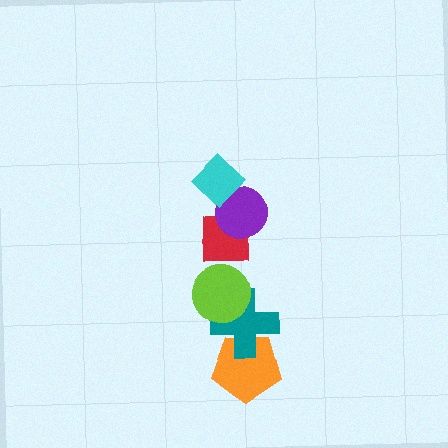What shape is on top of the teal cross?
The lime circle is on top of the teal cross.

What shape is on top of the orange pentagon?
The teal cross is on top of the orange pentagon.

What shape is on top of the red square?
The purple circle is on top of the red square.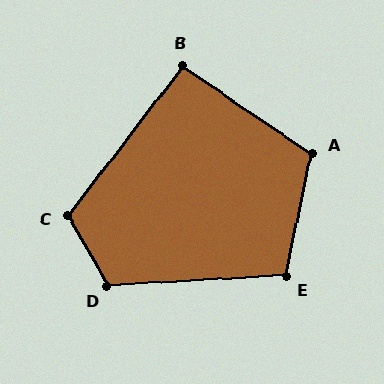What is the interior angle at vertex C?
Approximately 113 degrees (obtuse).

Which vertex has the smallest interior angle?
B, at approximately 94 degrees.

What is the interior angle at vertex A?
Approximately 112 degrees (obtuse).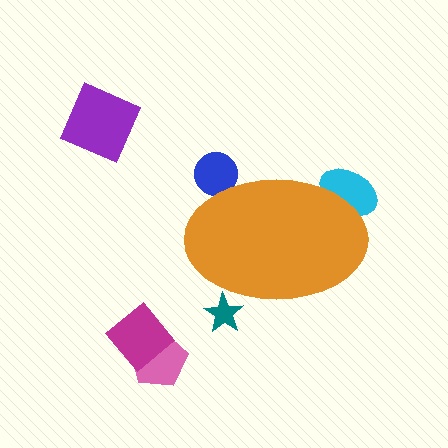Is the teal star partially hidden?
Yes, the teal star is partially hidden behind the orange ellipse.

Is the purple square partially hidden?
No, the purple square is fully visible.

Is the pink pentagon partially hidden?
No, the pink pentagon is fully visible.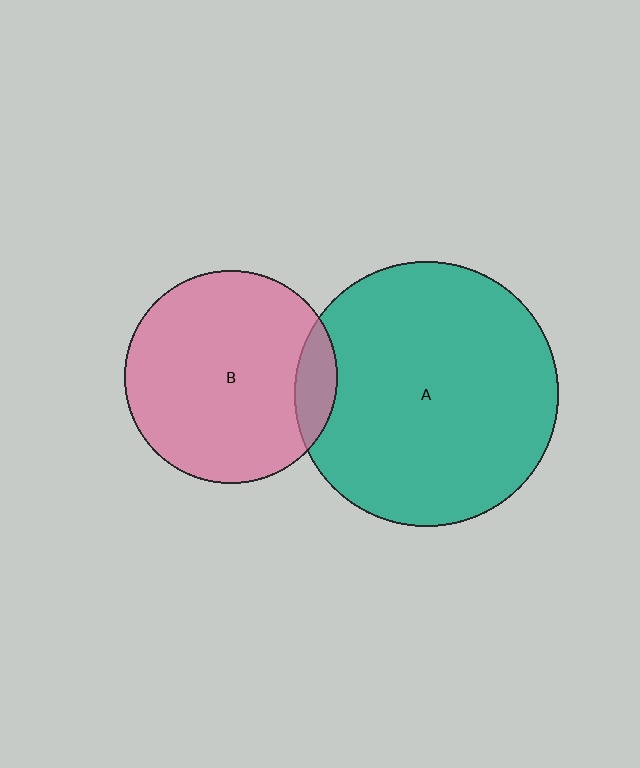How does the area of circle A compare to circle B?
Approximately 1.5 times.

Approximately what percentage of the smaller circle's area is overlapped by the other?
Approximately 10%.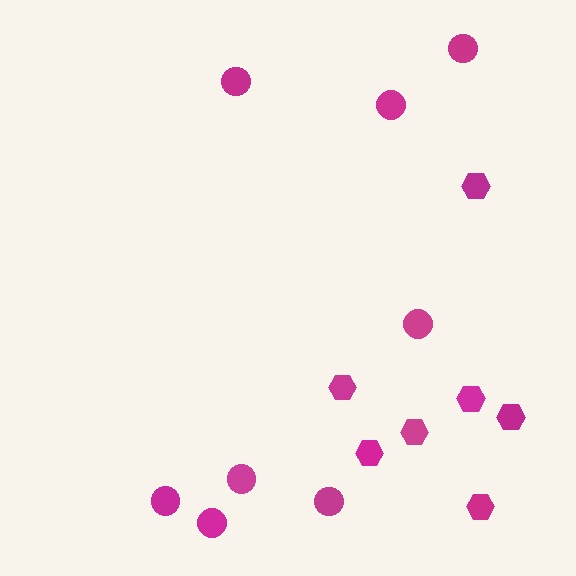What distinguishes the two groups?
There are 2 groups: one group of hexagons (7) and one group of circles (8).